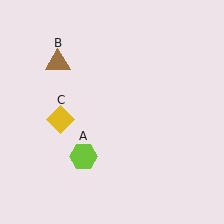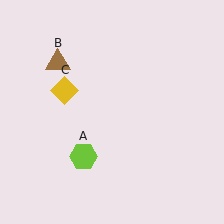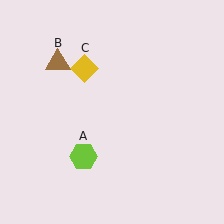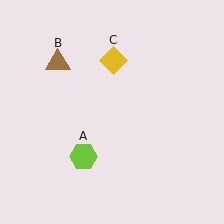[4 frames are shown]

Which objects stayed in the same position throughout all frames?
Lime hexagon (object A) and brown triangle (object B) remained stationary.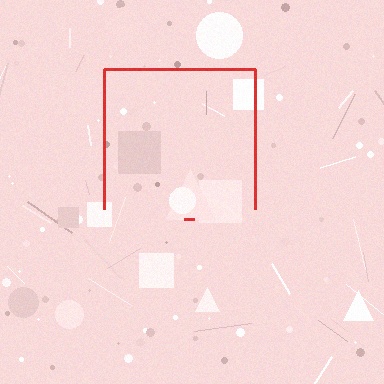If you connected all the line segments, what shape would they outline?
They would outline a square.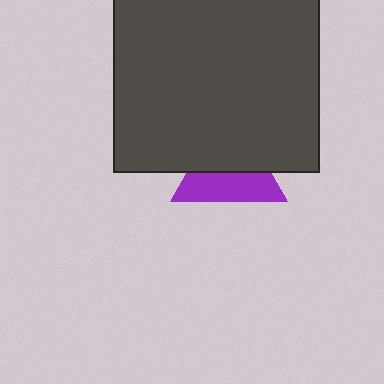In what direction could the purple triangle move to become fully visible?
The purple triangle could move down. That would shift it out from behind the dark gray square entirely.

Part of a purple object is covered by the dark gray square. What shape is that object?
It is a triangle.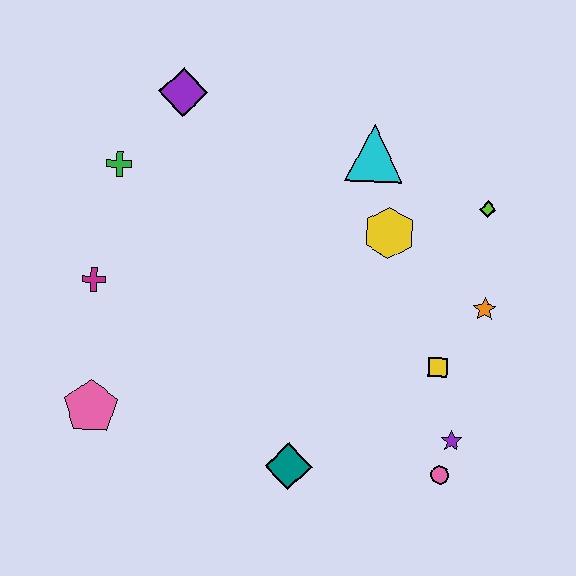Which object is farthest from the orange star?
The pink pentagon is farthest from the orange star.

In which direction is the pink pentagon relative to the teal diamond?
The pink pentagon is to the left of the teal diamond.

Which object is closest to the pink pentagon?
The magenta cross is closest to the pink pentagon.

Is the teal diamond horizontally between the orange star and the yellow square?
No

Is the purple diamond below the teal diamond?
No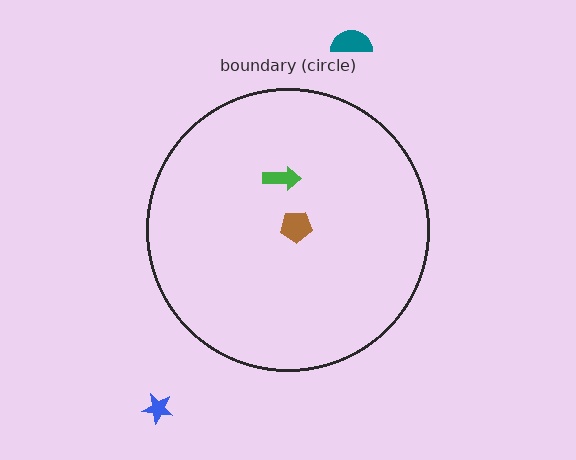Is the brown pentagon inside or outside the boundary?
Inside.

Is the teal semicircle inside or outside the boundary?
Outside.